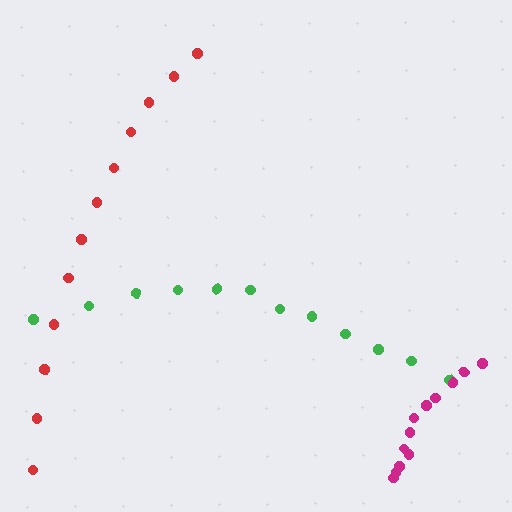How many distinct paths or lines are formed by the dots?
There are 3 distinct paths.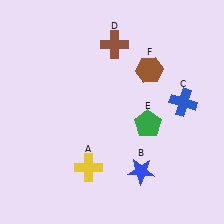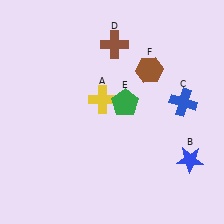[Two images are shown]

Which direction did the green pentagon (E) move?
The green pentagon (E) moved left.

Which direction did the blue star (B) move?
The blue star (B) moved right.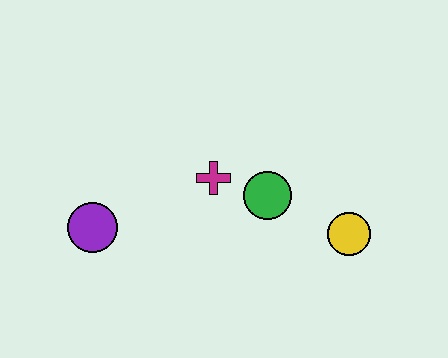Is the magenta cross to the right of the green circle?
No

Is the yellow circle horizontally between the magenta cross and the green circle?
No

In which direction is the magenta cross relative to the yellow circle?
The magenta cross is to the left of the yellow circle.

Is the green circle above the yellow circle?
Yes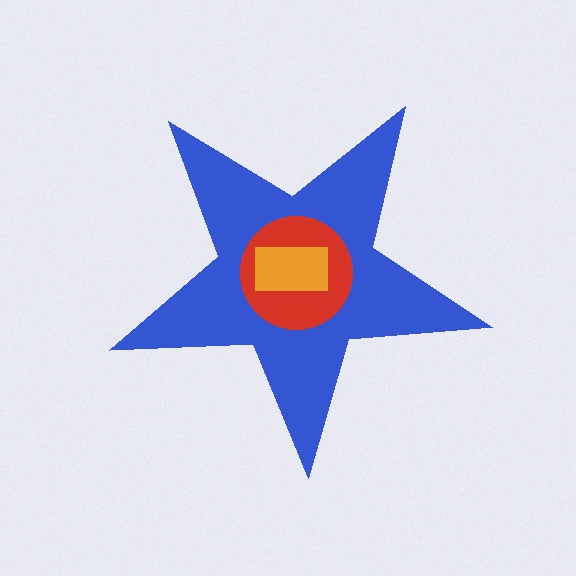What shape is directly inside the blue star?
The red circle.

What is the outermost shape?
The blue star.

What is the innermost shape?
The orange rectangle.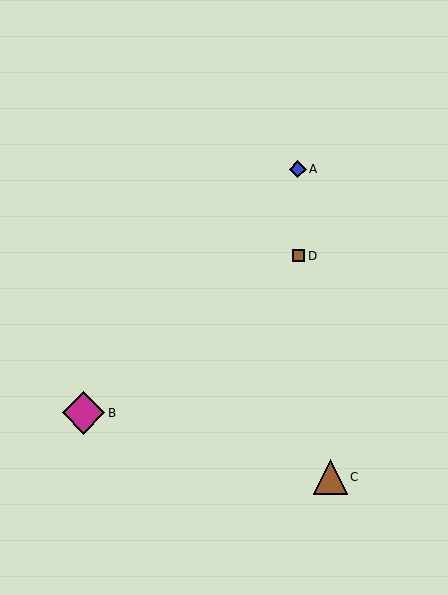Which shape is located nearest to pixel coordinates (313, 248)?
The brown square (labeled D) at (299, 256) is nearest to that location.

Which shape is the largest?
The magenta diamond (labeled B) is the largest.